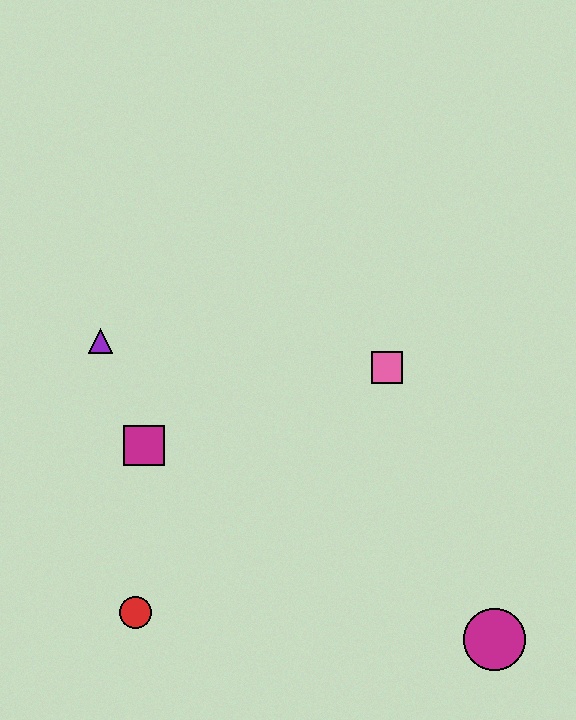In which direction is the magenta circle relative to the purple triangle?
The magenta circle is to the right of the purple triangle.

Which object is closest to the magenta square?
The purple triangle is closest to the magenta square.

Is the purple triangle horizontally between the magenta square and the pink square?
No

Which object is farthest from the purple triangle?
The magenta circle is farthest from the purple triangle.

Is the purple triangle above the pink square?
Yes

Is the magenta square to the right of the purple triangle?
Yes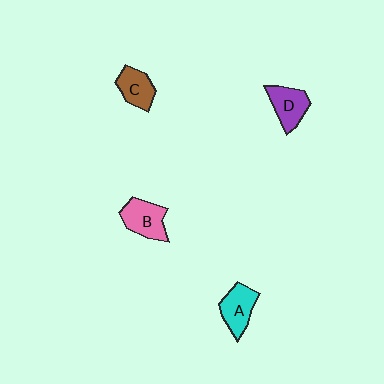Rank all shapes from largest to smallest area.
From largest to smallest: B (pink), A (cyan), D (purple), C (brown).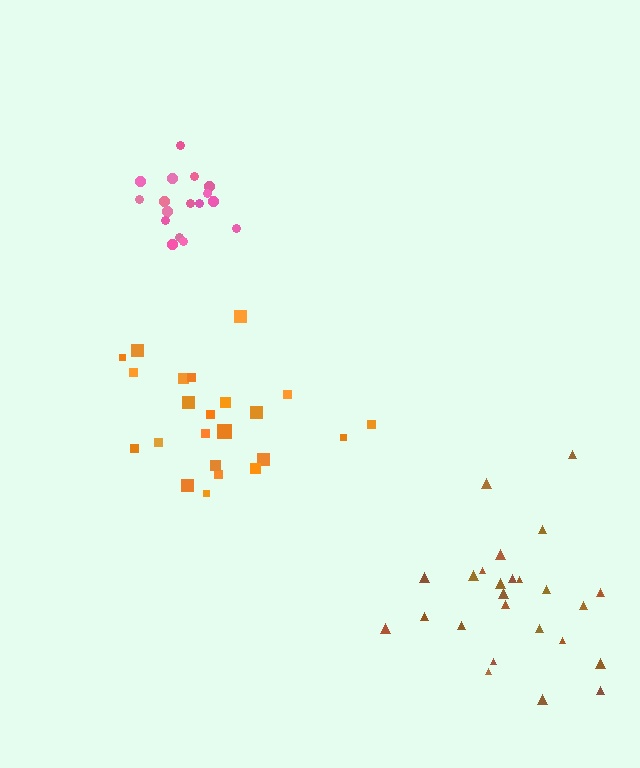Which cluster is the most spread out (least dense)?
Orange.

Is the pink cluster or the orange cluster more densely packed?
Pink.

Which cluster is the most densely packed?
Pink.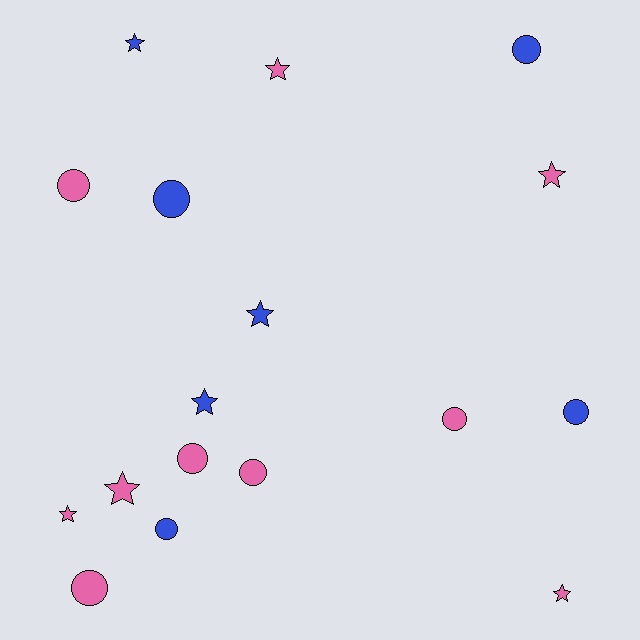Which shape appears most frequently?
Circle, with 9 objects.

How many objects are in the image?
There are 17 objects.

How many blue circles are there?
There are 4 blue circles.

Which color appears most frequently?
Pink, with 10 objects.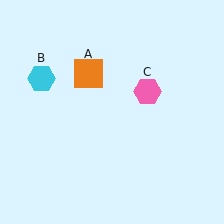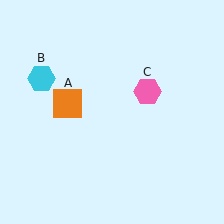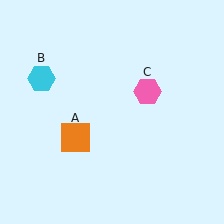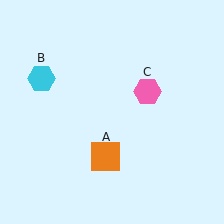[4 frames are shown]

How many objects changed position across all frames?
1 object changed position: orange square (object A).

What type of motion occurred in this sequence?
The orange square (object A) rotated counterclockwise around the center of the scene.